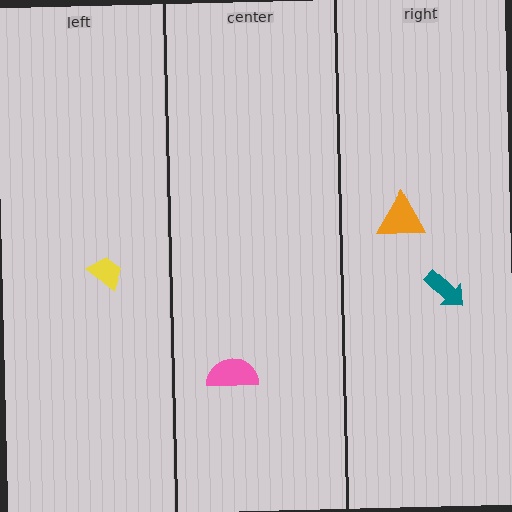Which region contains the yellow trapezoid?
The left region.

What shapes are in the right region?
The teal arrow, the orange triangle.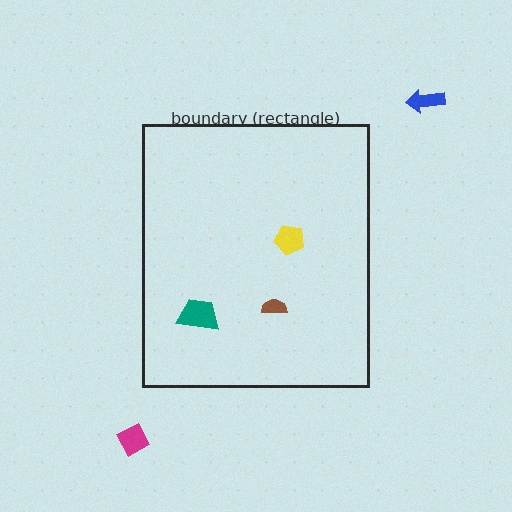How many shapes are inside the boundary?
3 inside, 2 outside.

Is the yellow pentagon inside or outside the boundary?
Inside.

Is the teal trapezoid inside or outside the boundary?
Inside.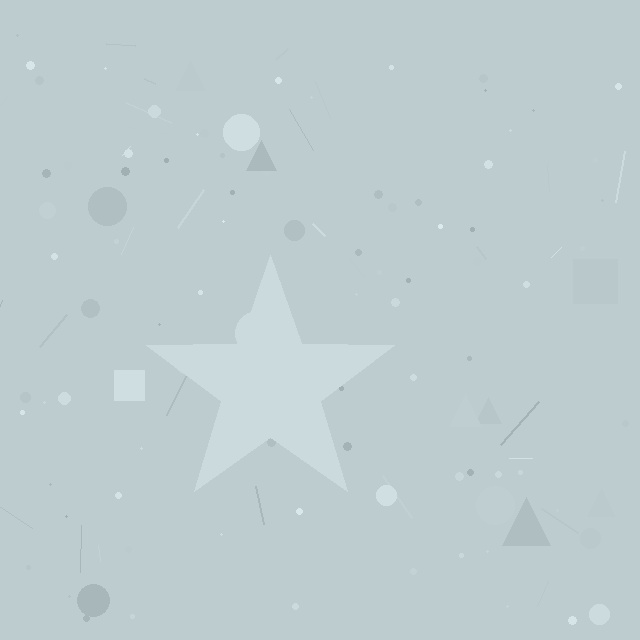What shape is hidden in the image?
A star is hidden in the image.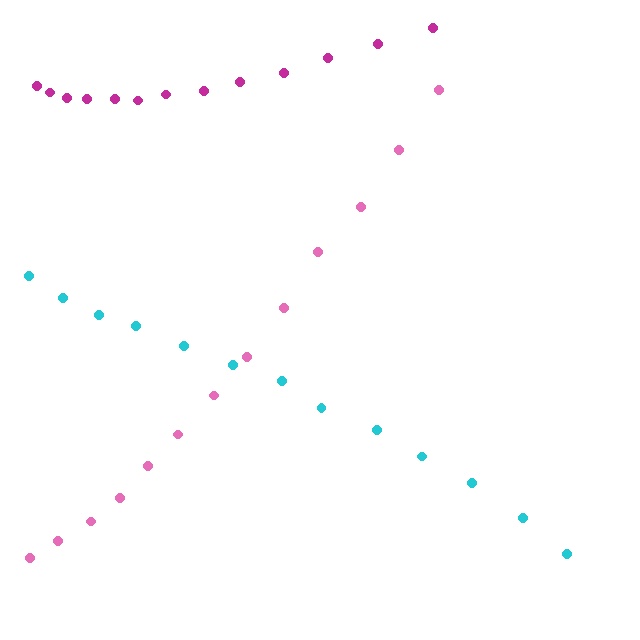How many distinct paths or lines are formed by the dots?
There are 3 distinct paths.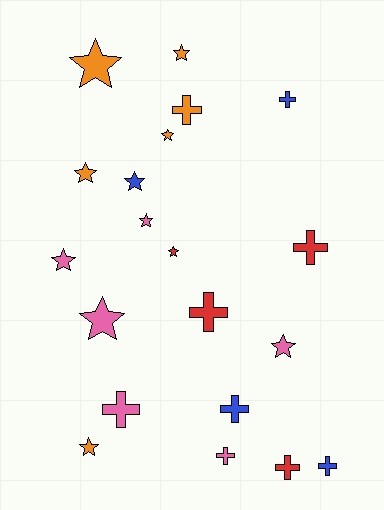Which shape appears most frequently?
Star, with 11 objects.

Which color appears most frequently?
Orange, with 6 objects.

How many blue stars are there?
There is 1 blue star.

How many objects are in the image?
There are 20 objects.